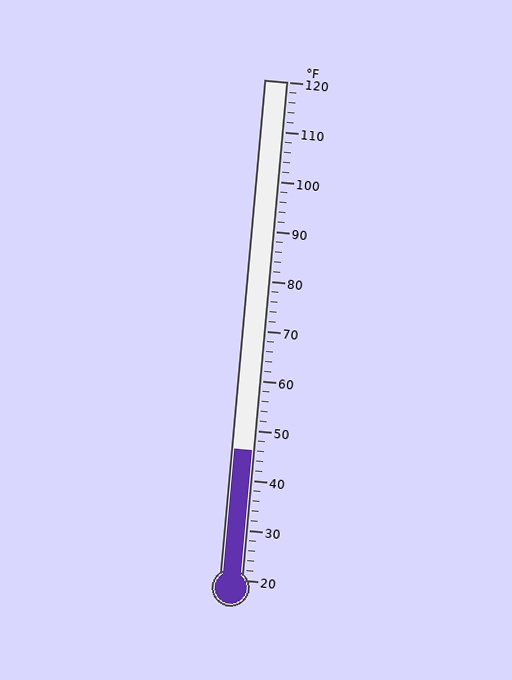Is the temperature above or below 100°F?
The temperature is below 100°F.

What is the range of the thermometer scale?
The thermometer scale ranges from 20°F to 120°F.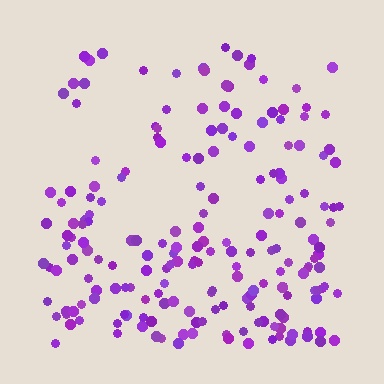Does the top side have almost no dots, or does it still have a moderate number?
Still a moderate number, just noticeably fewer than the bottom.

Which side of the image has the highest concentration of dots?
The bottom.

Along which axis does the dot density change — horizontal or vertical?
Vertical.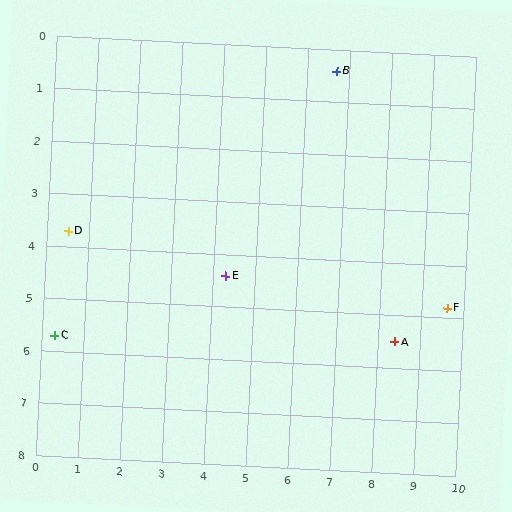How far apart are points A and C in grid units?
Points A and C are about 8.1 grid units apart.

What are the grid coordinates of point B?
Point B is at approximately (6.7, 0.4).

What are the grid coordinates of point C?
Point C is at approximately (0.3, 5.7).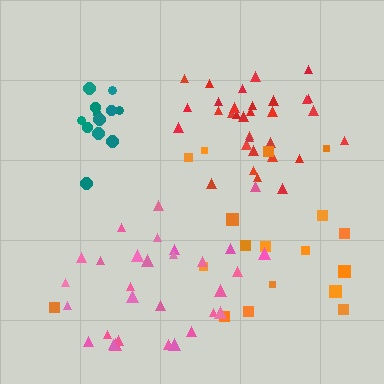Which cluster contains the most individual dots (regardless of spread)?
Red (32).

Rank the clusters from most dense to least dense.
red, teal, pink, orange.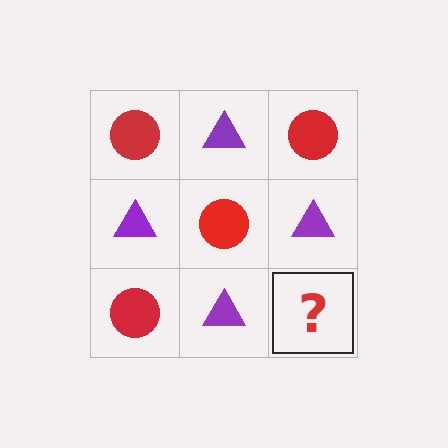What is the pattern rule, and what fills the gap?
The rule is that it alternates red circle and purple triangle in a checkerboard pattern. The gap should be filled with a red circle.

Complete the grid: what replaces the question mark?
The question mark should be replaced with a red circle.